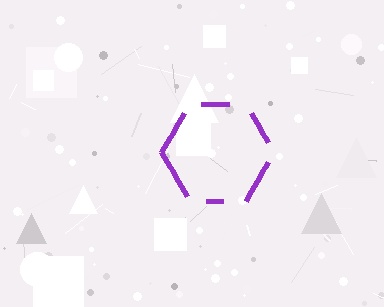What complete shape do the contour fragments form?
The contour fragments form a hexagon.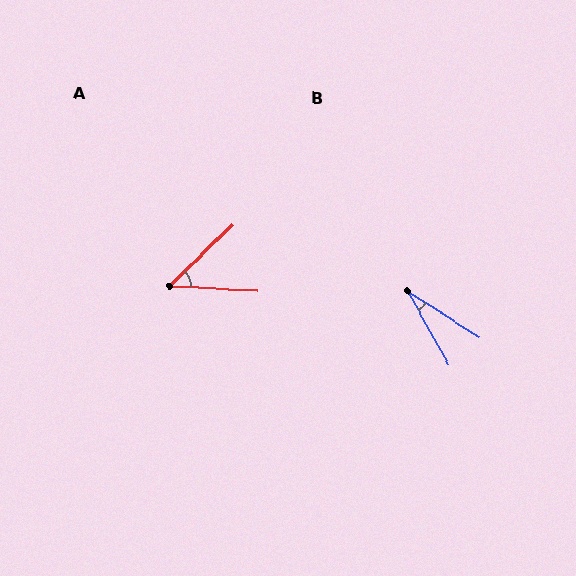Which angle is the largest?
A, at approximately 47 degrees.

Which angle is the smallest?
B, at approximately 29 degrees.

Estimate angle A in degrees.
Approximately 47 degrees.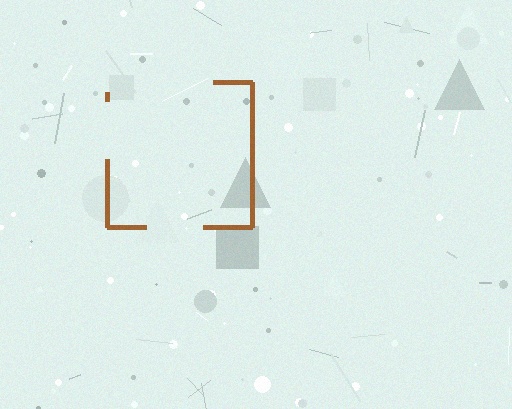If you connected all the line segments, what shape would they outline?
They would outline a square.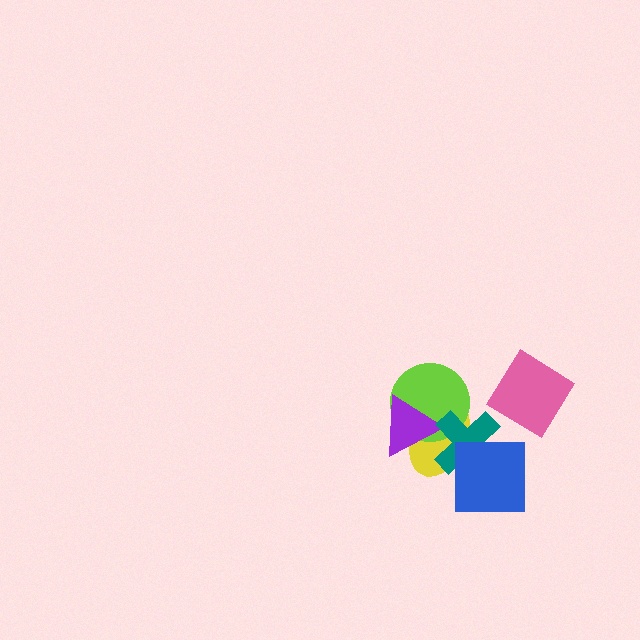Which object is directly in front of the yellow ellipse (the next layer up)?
The lime circle is directly in front of the yellow ellipse.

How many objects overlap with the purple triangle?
3 objects overlap with the purple triangle.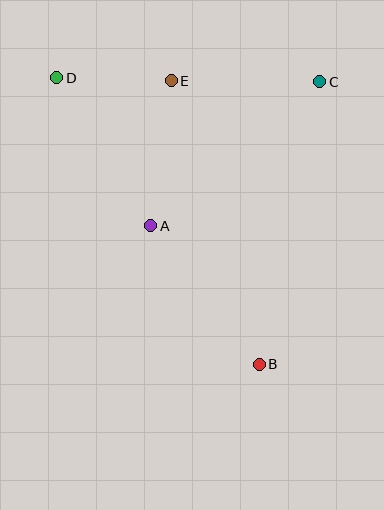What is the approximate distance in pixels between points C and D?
The distance between C and D is approximately 263 pixels.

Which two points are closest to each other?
Points D and E are closest to each other.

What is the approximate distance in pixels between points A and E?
The distance between A and E is approximately 146 pixels.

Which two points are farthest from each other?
Points B and D are farthest from each other.